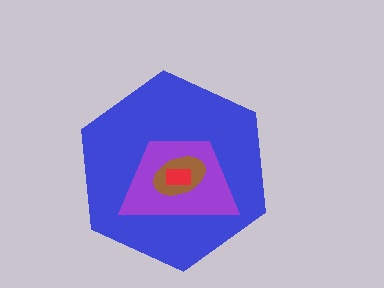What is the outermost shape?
The blue hexagon.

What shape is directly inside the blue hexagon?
The purple trapezoid.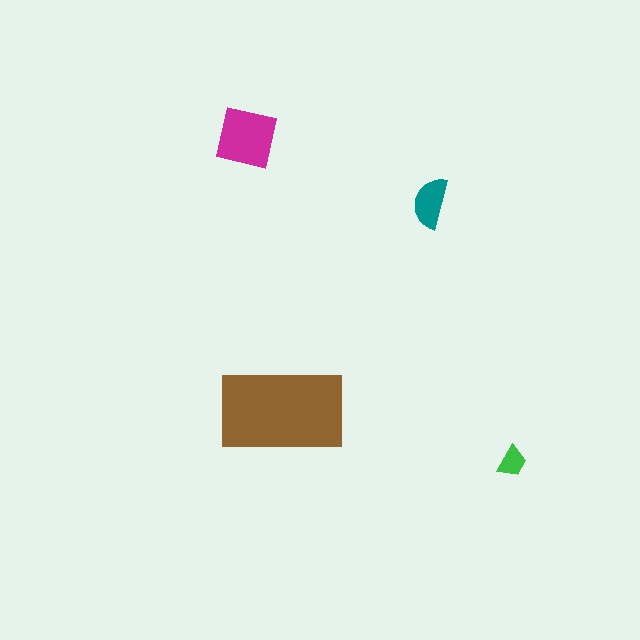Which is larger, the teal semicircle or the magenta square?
The magenta square.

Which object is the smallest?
The green trapezoid.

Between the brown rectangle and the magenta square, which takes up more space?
The brown rectangle.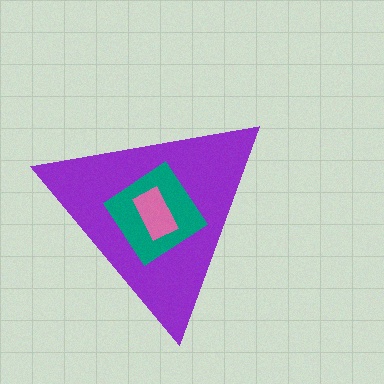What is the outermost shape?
The purple triangle.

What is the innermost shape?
The pink rectangle.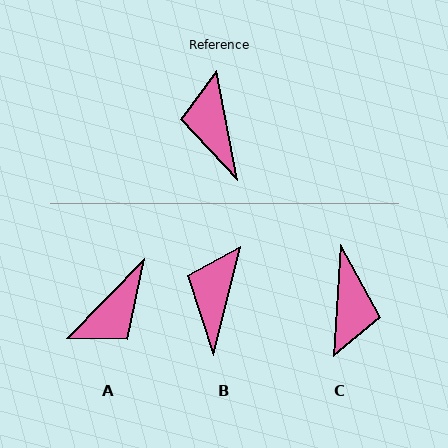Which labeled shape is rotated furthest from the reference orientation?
C, about 165 degrees away.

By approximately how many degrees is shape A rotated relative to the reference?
Approximately 125 degrees counter-clockwise.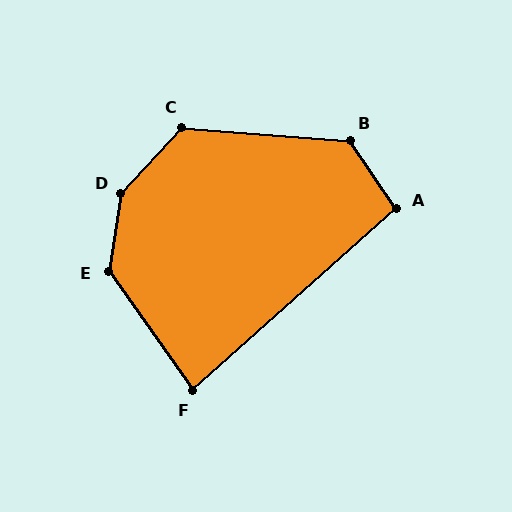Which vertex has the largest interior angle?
D, at approximately 147 degrees.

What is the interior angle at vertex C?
Approximately 128 degrees (obtuse).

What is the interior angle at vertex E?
Approximately 135 degrees (obtuse).